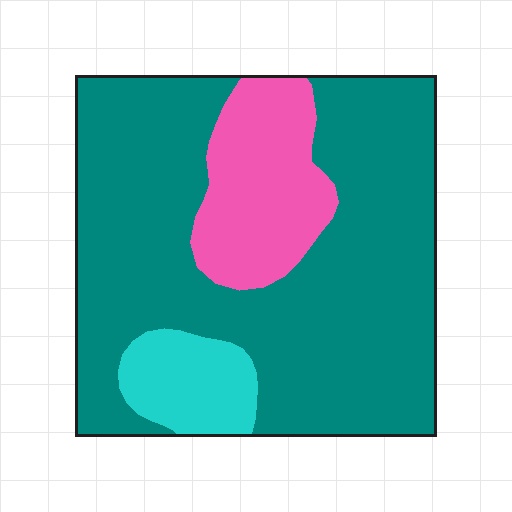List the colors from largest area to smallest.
From largest to smallest: teal, pink, cyan.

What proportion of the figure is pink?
Pink takes up about one sixth (1/6) of the figure.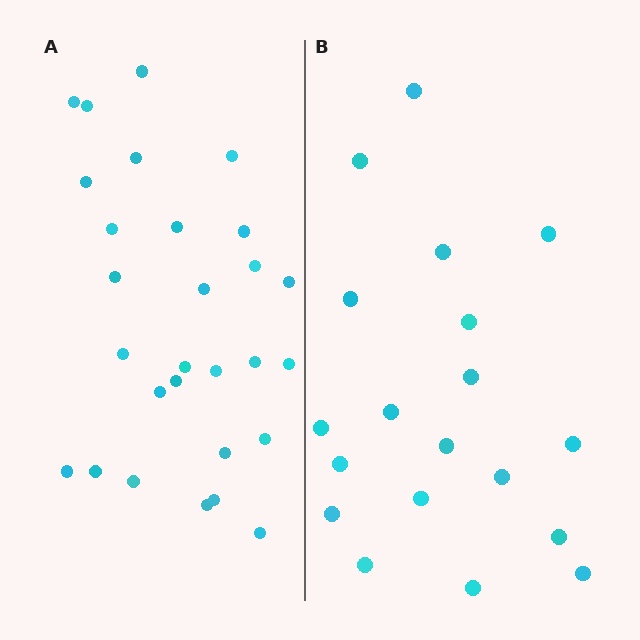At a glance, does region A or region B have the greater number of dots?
Region A (the left region) has more dots.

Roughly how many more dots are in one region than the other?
Region A has roughly 8 or so more dots than region B.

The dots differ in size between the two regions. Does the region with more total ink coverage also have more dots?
No. Region B has more total ink coverage because its dots are larger, but region A actually contains more individual dots. Total area can be misleading — the number of items is what matters here.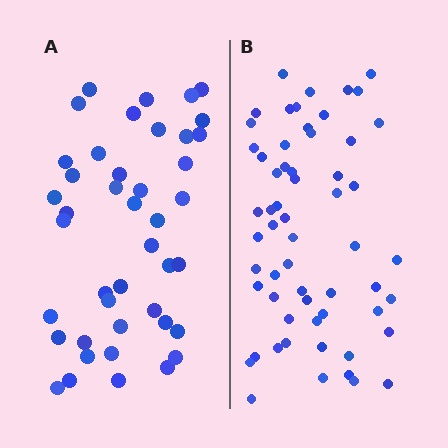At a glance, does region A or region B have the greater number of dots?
Region B (the right region) has more dots.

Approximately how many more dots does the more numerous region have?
Region B has approximately 15 more dots than region A.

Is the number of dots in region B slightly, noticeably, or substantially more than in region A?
Region B has noticeably more, but not dramatically so. The ratio is roughly 1.4 to 1.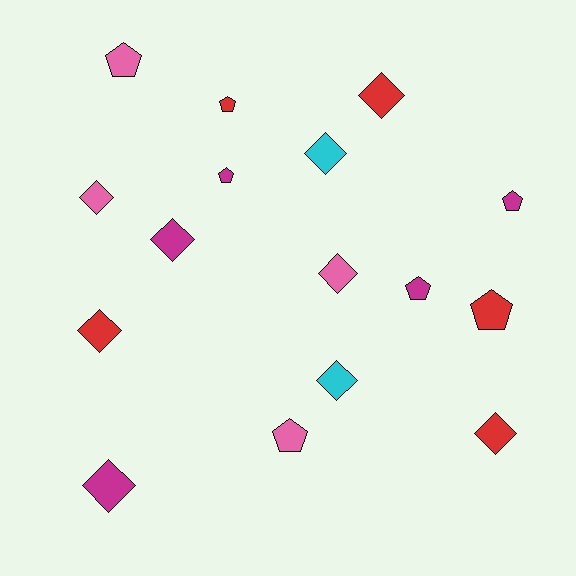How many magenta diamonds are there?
There are 2 magenta diamonds.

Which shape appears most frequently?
Diamond, with 9 objects.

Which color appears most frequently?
Red, with 5 objects.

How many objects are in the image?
There are 16 objects.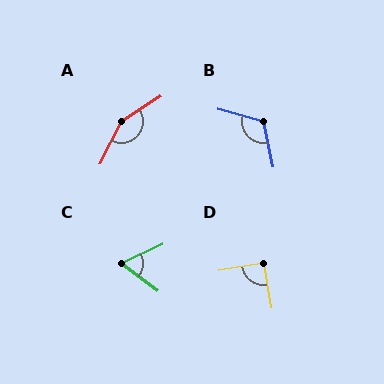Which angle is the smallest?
C, at approximately 63 degrees.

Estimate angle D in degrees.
Approximately 89 degrees.